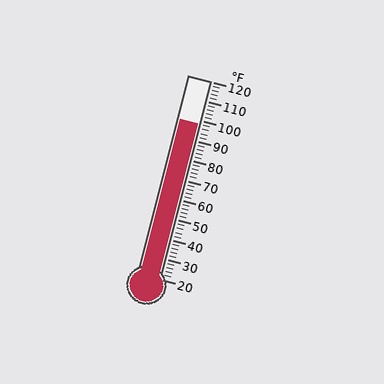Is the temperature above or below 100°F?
The temperature is below 100°F.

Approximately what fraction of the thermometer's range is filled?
The thermometer is filled to approximately 80% of its range.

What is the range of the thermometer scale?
The thermometer scale ranges from 20°F to 120°F.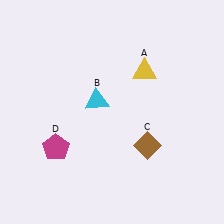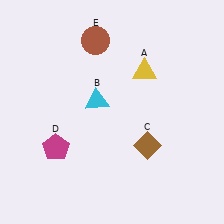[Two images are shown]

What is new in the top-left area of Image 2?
A brown circle (E) was added in the top-left area of Image 2.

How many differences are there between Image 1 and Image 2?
There is 1 difference between the two images.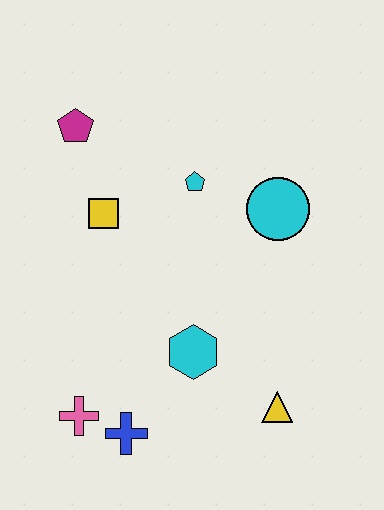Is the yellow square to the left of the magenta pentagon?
No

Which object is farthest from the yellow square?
The yellow triangle is farthest from the yellow square.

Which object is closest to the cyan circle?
The cyan pentagon is closest to the cyan circle.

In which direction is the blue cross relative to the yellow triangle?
The blue cross is to the left of the yellow triangle.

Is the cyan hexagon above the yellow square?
No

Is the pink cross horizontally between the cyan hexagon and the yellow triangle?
No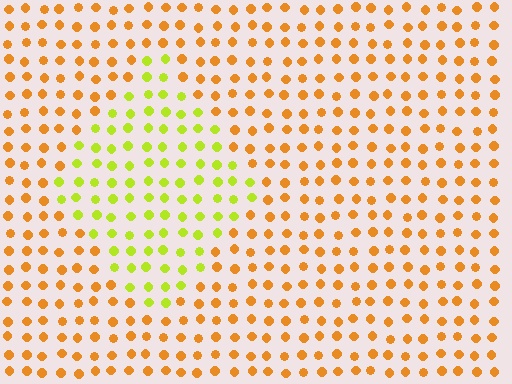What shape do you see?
I see a diamond.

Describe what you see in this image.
The image is filled with small orange elements in a uniform arrangement. A diamond-shaped region is visible where the elements are tinted to a slightly different hue, forming a subtle color boundary.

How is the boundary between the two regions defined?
The boundary is defined purely by a slight shift in hue (about 45 degrees). Spacing, size, and orientation are identical on both sides.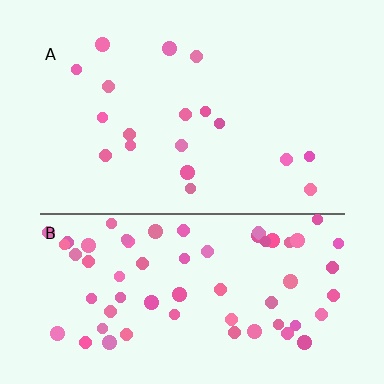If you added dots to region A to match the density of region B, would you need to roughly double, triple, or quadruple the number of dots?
Approximately quadruple.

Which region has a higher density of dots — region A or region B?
B (the bottom).